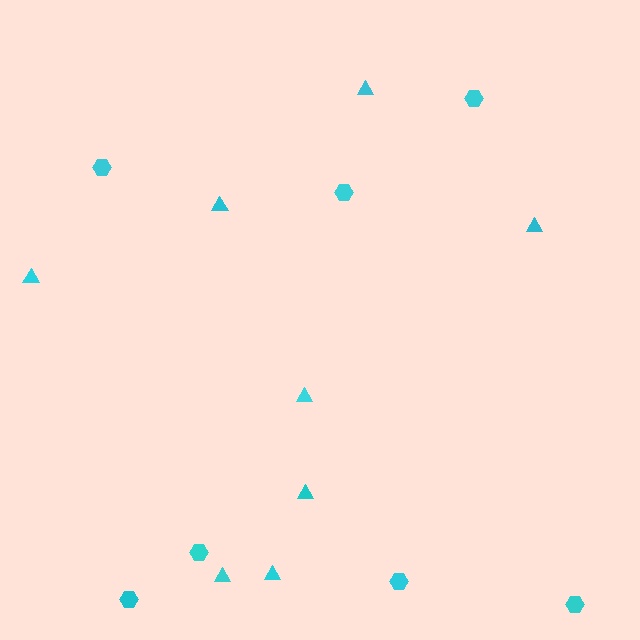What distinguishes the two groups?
There are 2 groups: one group of hexagons (7) and one group of triangles (8).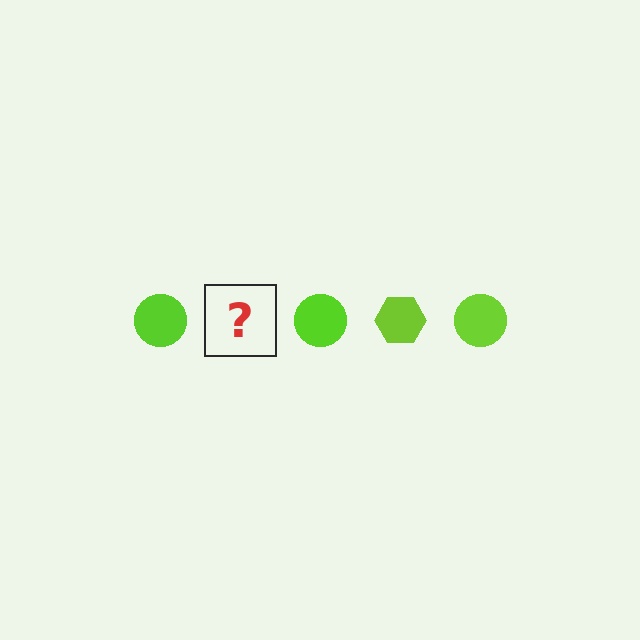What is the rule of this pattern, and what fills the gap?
The rule is that the pattern cycles through circle, hexagon shapes in lime. The gap should be filled with a lime hexagon.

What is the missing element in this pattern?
The missing element is a lime hexagon.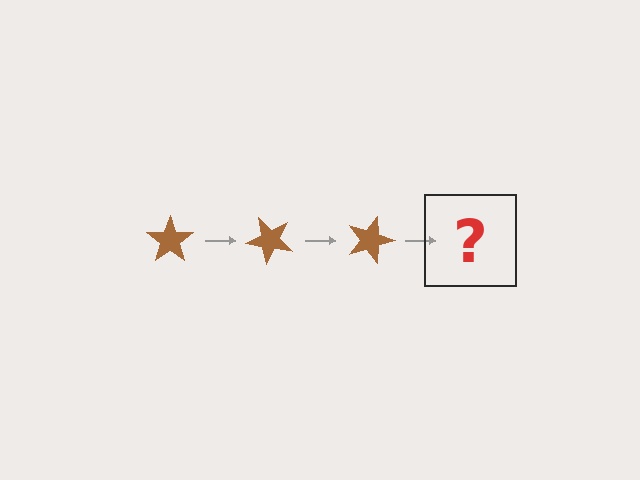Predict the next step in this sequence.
The next step is a brown star rotated 135 degrees.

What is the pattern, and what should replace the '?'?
The pattern is that the star rotates 45 degrees each step. The '?' should be a brown star rotated 135 degrees.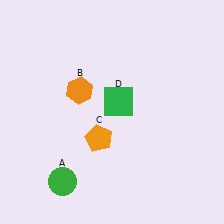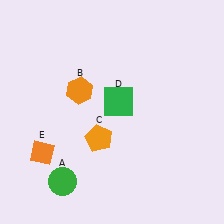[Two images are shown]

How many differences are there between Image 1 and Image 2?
There is 1 difference between the two images.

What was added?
An orange diamond (E) was added in Image 2.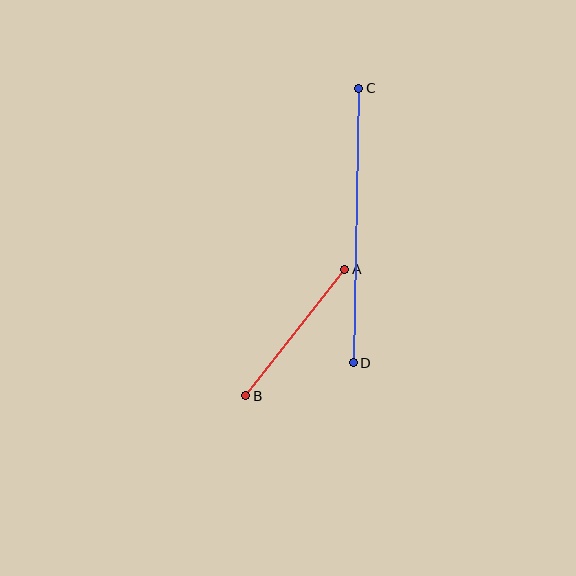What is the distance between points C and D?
The distance is approximately 275 pixels.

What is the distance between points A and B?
The distance is approximately 161 pixels.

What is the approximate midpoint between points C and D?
The midpoint is at approximately (356, 226) pixels.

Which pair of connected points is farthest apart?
Points C and D are farthest apart.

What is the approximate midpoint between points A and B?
The midpoint is at approximately (295, 333) pixels.